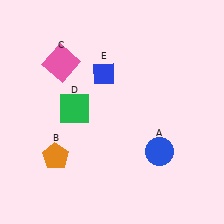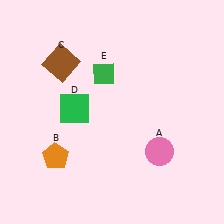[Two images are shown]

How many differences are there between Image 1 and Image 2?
There are 3 differences between the two images.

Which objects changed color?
A changed from blue to pink. C changed from pink to brown. E changed from blue to green.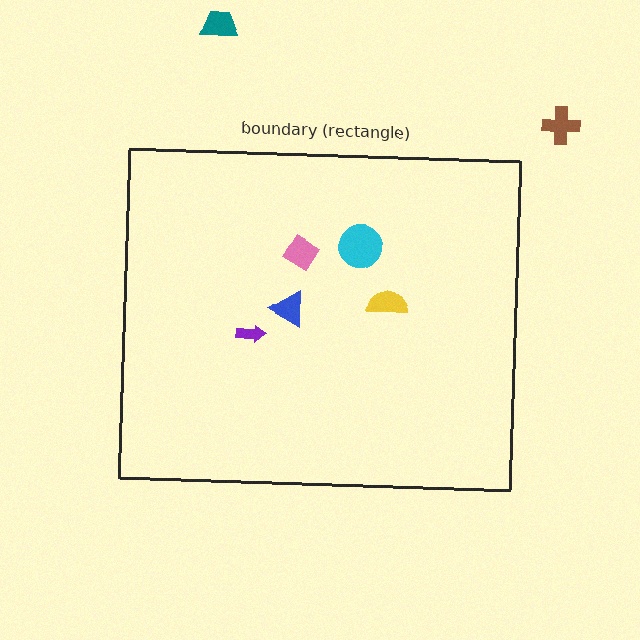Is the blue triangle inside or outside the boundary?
Inside.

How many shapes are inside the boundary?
5 inside, 2 outside.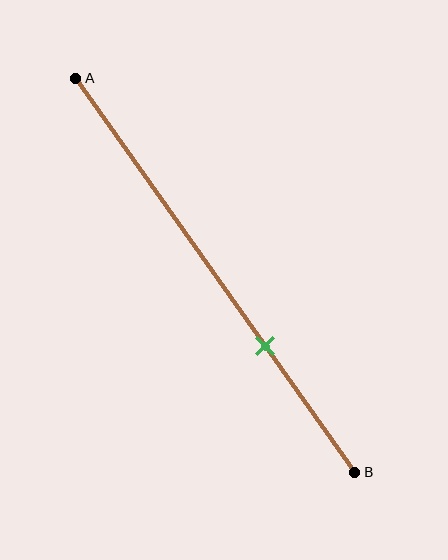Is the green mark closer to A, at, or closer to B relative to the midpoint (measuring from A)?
The green mark is closer to point B than the midpoint of segment AB.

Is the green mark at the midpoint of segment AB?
No, the mark is at about 70% from A, not at the 50% midpoint.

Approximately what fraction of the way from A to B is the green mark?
The green mark is approximately 70% of the way from A to B.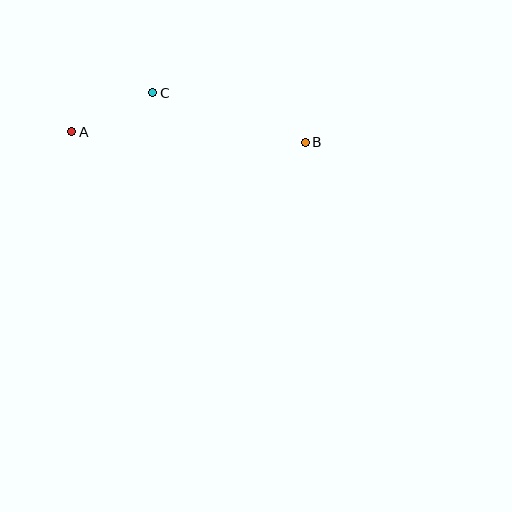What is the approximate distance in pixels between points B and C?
The distance between B and C is approximately 160 pixels.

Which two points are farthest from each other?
Points A and B are farthest from each other.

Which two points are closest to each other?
Points A and C are closest to each other.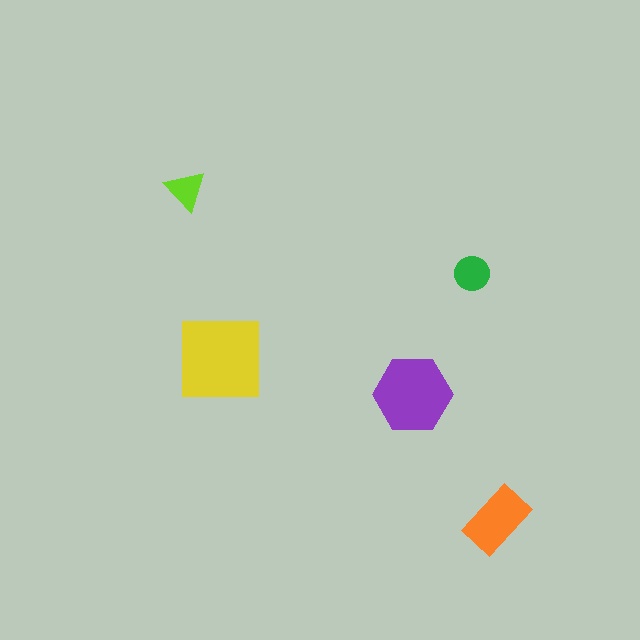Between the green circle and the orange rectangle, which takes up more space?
The orange rectangle.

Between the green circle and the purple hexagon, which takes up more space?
The purple hexagon.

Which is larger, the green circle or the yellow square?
The yellow square.